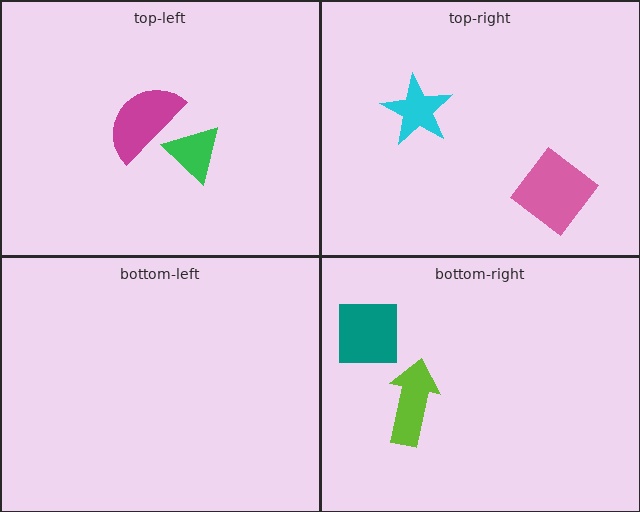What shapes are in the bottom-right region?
The teal square, the lime arrow.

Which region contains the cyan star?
The top-right region.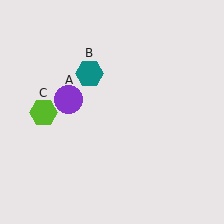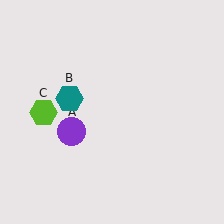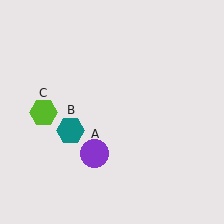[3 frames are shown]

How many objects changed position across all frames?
2 objects changed position: purple circle (object A), teal hexagon (object B).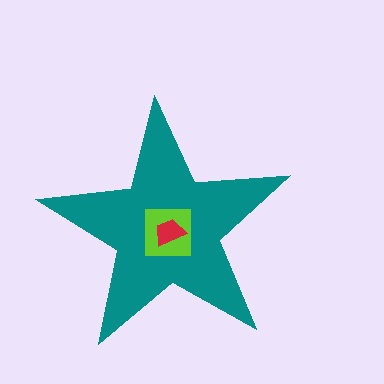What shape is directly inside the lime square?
The red trapezoid.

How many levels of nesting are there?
3.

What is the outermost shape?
The teal star.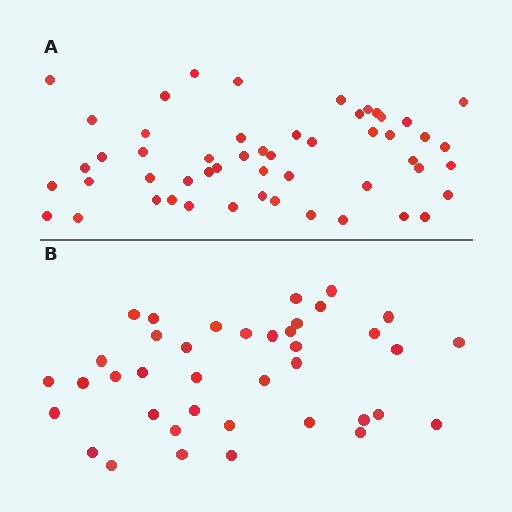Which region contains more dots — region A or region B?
Region A (the top region) has more dots.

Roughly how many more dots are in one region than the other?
Region A has approximately 15 more dots than region B.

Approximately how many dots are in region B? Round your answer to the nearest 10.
About 40 dots. (The exact count is 39, which rounds to 40.)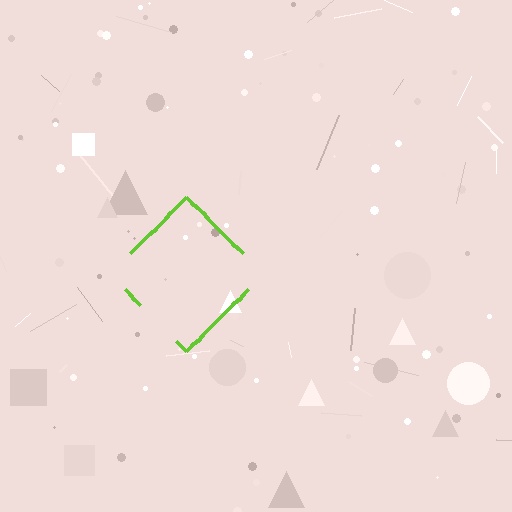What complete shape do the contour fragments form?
The contour fragments form a diamond.